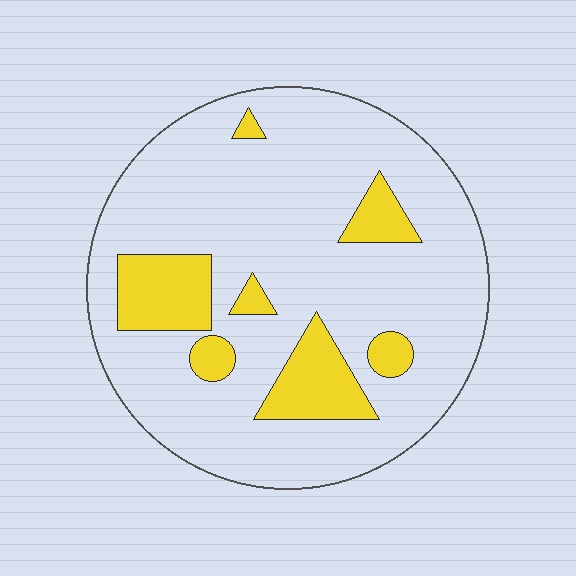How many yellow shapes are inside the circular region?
7.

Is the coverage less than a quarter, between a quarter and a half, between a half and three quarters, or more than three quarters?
Less than a quarter.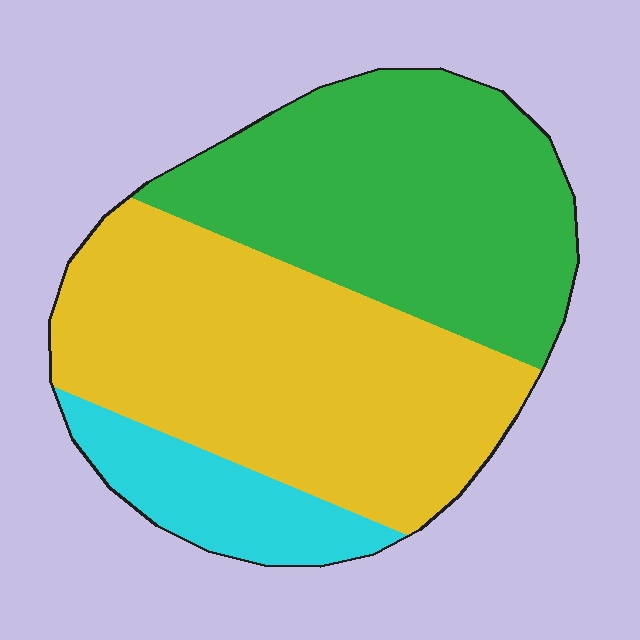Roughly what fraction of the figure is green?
Green takes up about two fifths (2/5) of the figure.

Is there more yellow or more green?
Yellow.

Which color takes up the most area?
Yellow, at roughly 45%.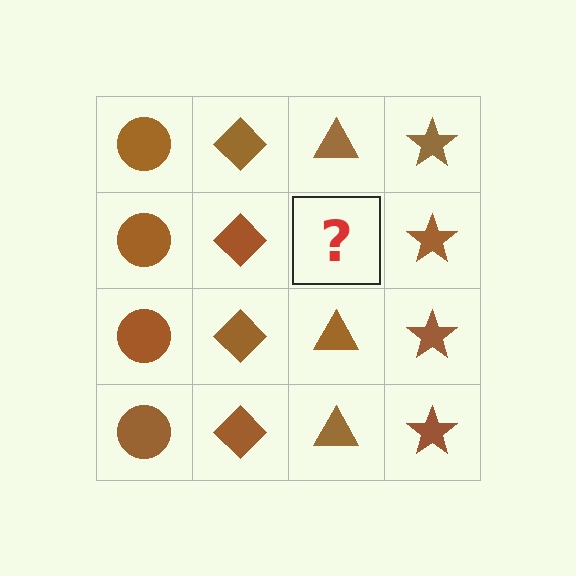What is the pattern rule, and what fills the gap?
The rule is that each column has a consistent shape. The gap should be filled with a brown triangle.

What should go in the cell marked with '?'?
The missing cell should contain a brown triangle.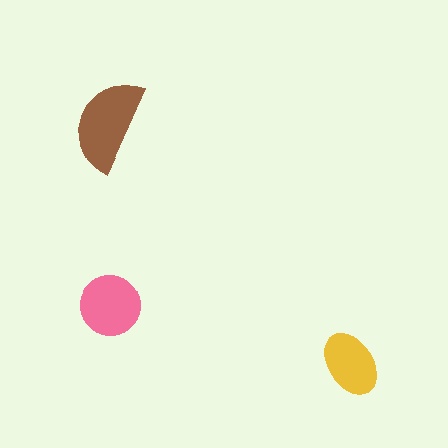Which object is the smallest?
The yellow ellipse.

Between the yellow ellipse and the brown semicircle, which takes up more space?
The brown semicircle.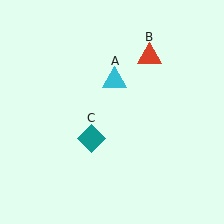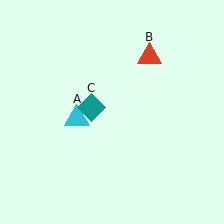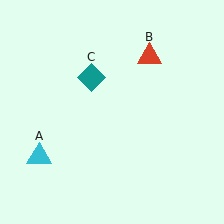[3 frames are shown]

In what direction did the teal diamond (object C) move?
The teal diamond (object C) moved up.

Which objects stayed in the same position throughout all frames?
Red triangle (object B) remained stationary.